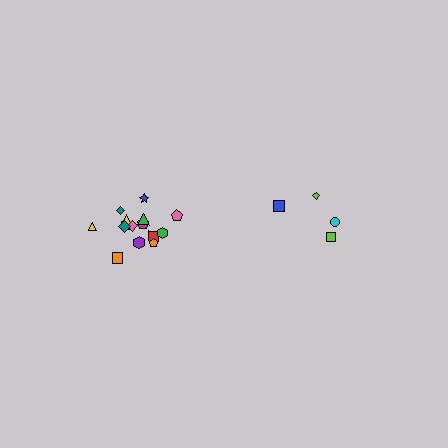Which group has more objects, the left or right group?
The left group.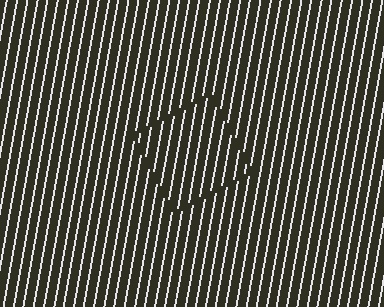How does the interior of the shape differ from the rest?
The interior of the shape contains the same grating, shifted by half a period — the contour is defined by the phase discontinuity where line-ends from the inner and outer gratings abut.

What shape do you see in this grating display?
An illusory square. The interior of the shape contains the same grating, shifted by half a period — the contour is defined by the phase discontinuity where line-ends from the inner and outer gratings abut.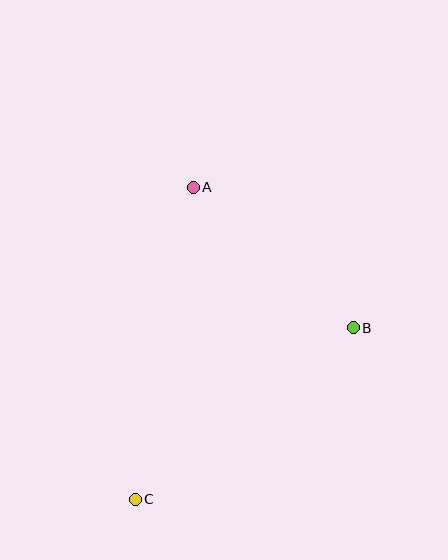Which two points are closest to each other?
Points A and B are closest to each other.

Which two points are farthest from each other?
Points A and C are farthest from each other.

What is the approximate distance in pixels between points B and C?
The distance between B and C is approximately 277 pixels.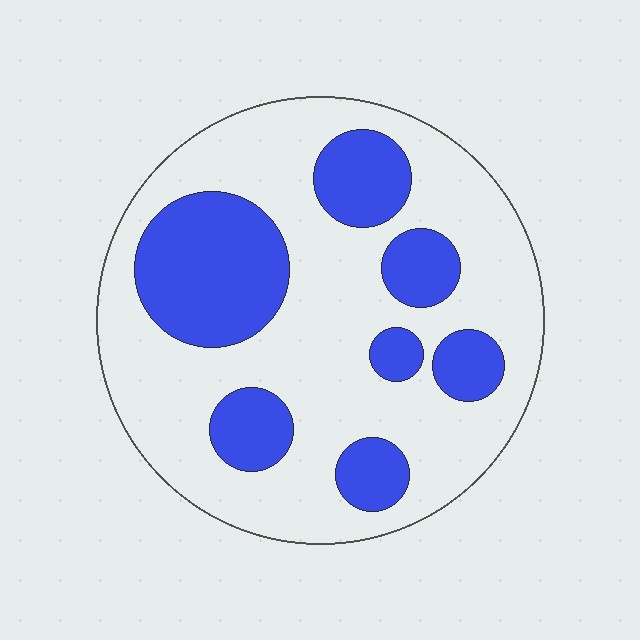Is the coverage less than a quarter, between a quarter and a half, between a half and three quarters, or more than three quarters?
Between a quarter and a half.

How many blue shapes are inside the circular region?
7.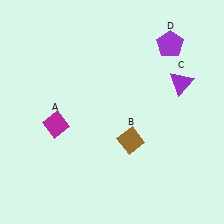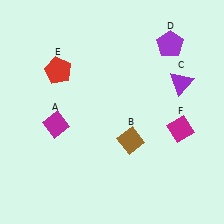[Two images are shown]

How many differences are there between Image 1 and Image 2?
There are 2 differences between the two images.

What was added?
A red pentagon (E), a magenta diamond (F) were added in Image 2.